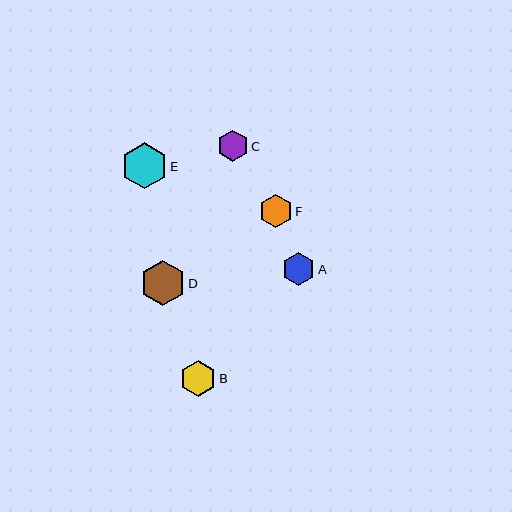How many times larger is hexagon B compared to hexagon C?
Hexagon B is approximately 1.2 times the size of hexagon C.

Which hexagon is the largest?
Hexagon E is the largest with a size of approximately 46 pixels.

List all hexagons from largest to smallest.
From largest to smallest: E, D, B, F, A, C.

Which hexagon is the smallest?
Hexagon C is the smallest with a size of approximately 31 pixels.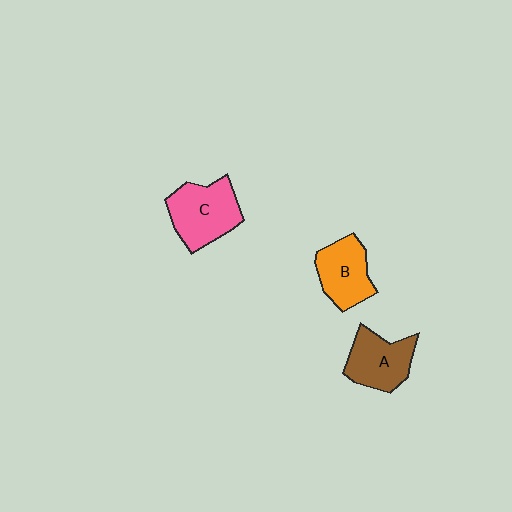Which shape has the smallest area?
Shape B (orange).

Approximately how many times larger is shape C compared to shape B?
Approximately 1.2 times.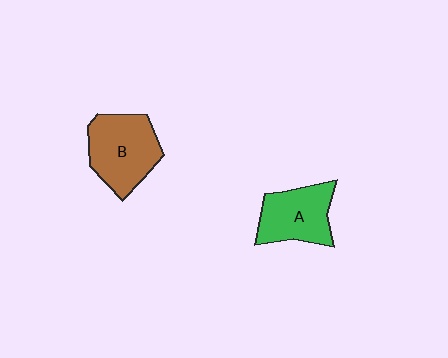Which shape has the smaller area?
Shape A (green).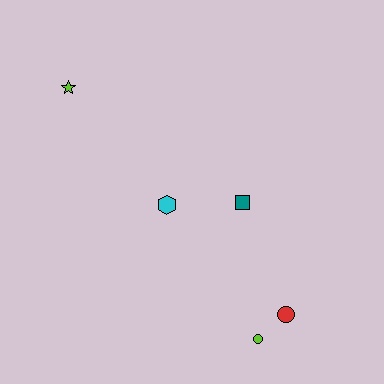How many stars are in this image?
There is 1 star.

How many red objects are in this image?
There is 1 red object.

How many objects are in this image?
There are 5 objects.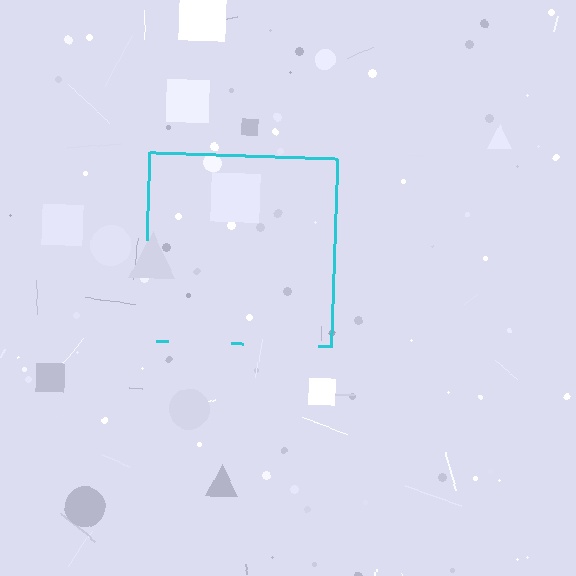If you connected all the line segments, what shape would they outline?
They would outline a square.